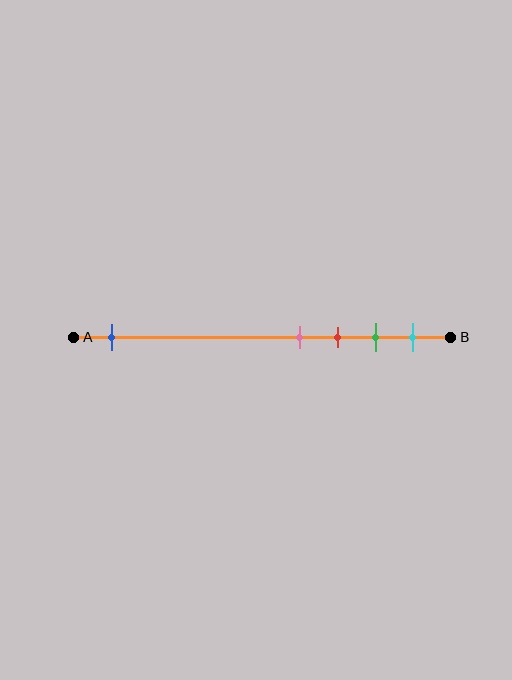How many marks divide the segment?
There are 5 marks dividing the segment.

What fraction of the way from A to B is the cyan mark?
The cyan mark is approximately 90% (0.9) of the way from A to B.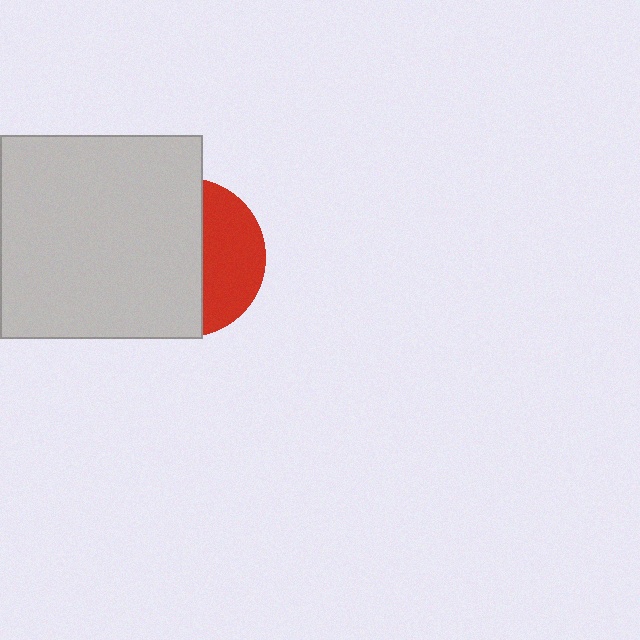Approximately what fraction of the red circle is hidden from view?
Roughly 63% of the red circle is hidden behind the light gray square.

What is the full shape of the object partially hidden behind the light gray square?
The partially hidden object is a red circle.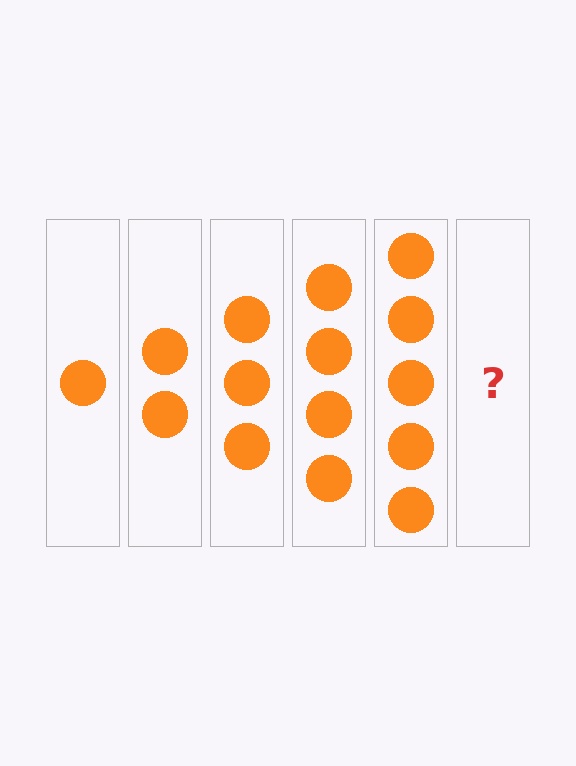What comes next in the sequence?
The next element should be 6 circles.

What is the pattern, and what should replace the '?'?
The pattern is that each step adds one more circle. The '?' should be 6 circles.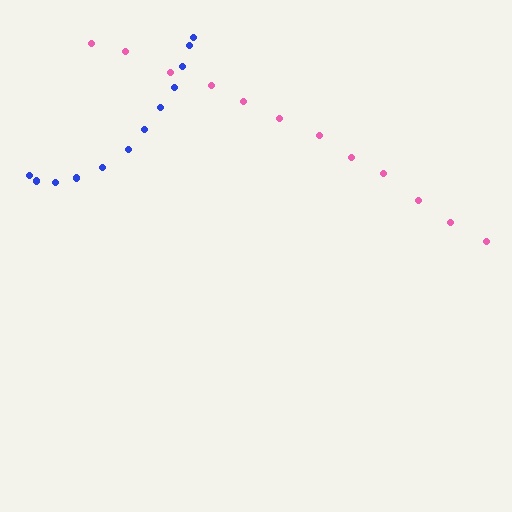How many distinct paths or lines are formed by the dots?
There are 2 distinct paths.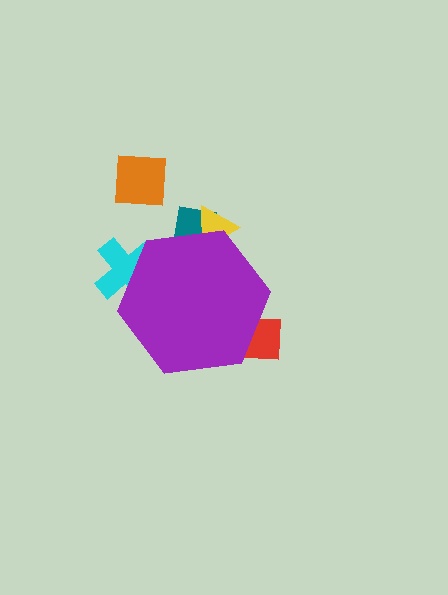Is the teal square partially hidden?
Yes, the teal square is partially hidden behind the purple hexagon.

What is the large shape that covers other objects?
A purple hexagon.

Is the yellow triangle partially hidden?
Yes, the yellow triangle is partially hidden behind the purple hexagon.